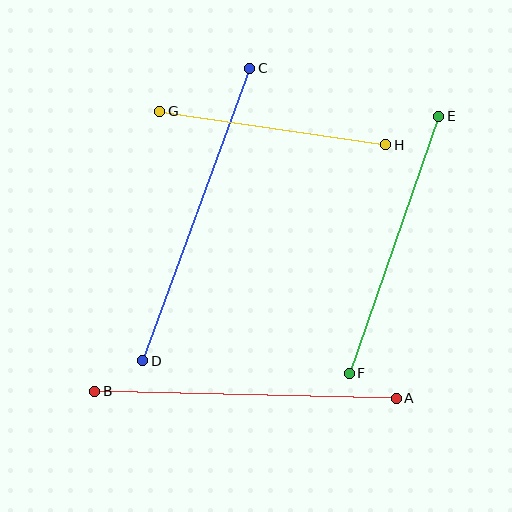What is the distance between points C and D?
The distance is approximately 312 pixels.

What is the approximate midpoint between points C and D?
The midpoint is at approximately (196, 214) pixels.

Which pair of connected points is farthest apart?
Points C and D are farthest apart.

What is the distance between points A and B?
The distance is approximately 301 pixels.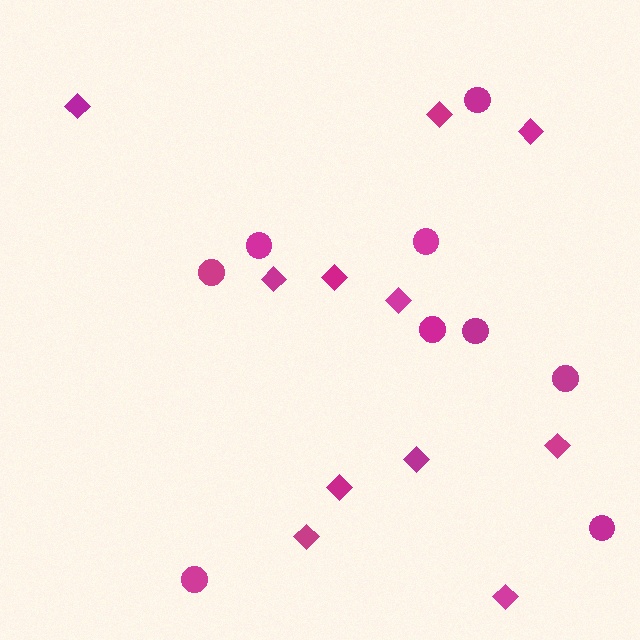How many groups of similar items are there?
There are 2 groups: one group of diamonds (11) and one group of circles (9).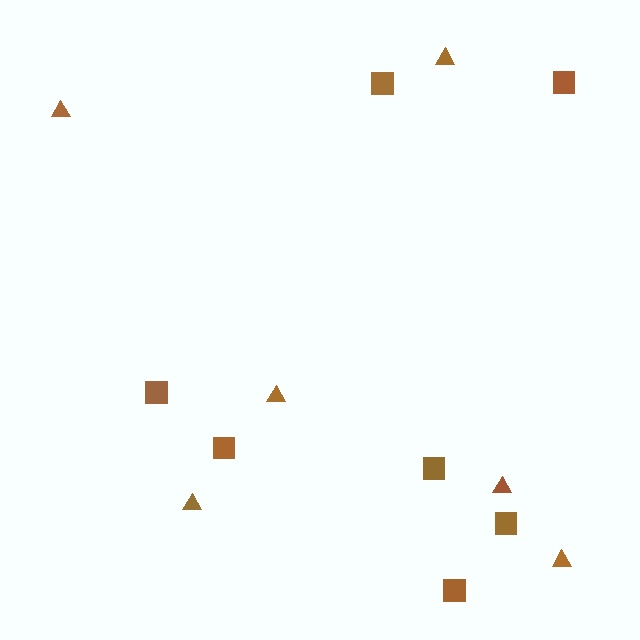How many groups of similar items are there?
There are 2 groups: one group of squares (7) and one group of triangles (6).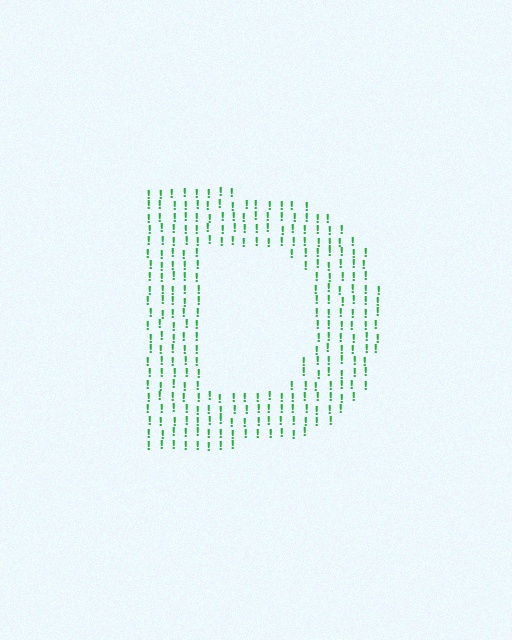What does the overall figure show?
The overall figure shows the letter D.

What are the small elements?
The small elements are exclamation marks.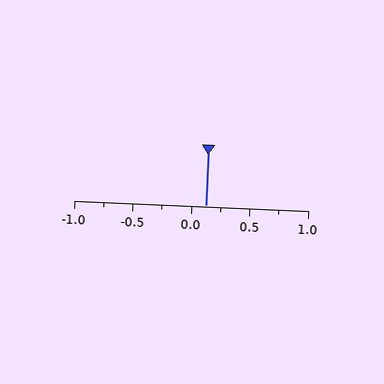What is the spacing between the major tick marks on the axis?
The major ticks are spaced 0.5 apart.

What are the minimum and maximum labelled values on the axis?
The axis runs from -1.0 to 1.0.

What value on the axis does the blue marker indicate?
The marker indicates approximately 0.12.